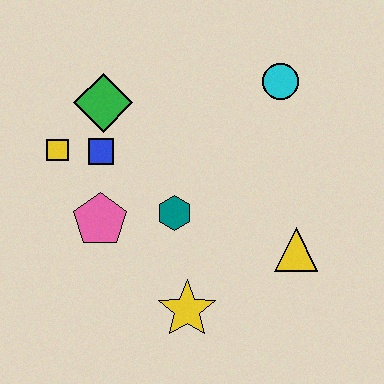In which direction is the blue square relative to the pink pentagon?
The blue square is above the pink pentagon.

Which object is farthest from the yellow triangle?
The yellow square is farthest from the yellow triangle.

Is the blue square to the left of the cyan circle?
Yes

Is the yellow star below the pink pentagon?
Yes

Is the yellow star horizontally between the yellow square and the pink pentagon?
No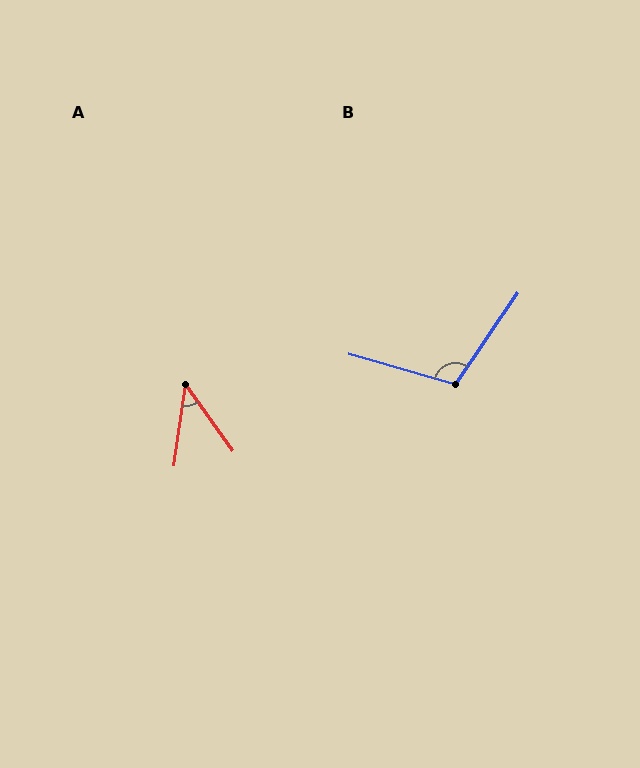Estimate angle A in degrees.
Approximately 44 degrees.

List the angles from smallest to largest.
A (44°), B (108°).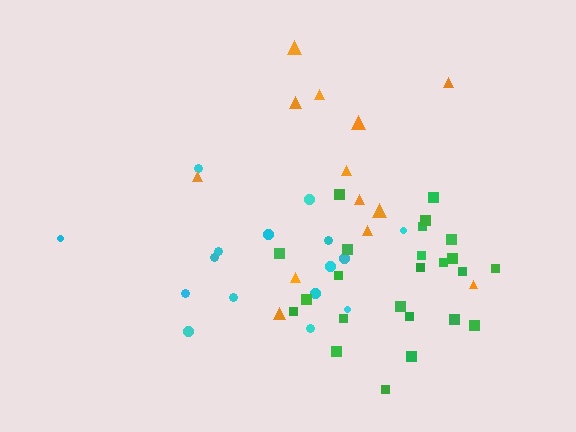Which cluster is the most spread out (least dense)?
Orange.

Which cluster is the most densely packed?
Green.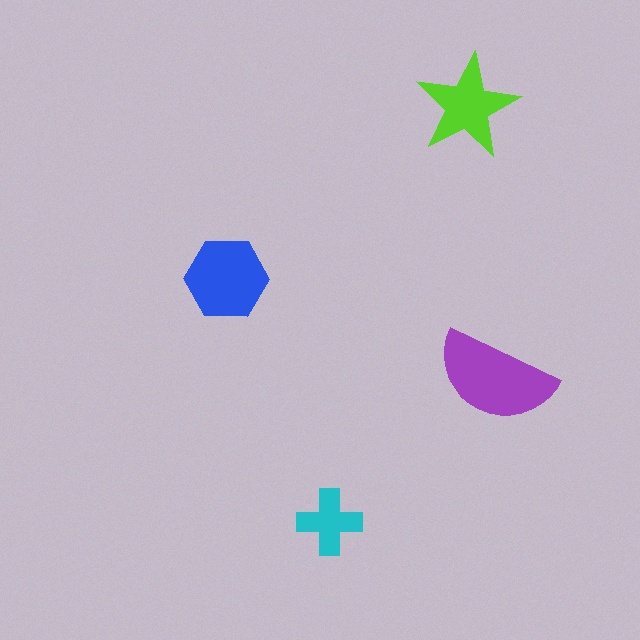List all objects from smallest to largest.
The cyan cross, the lime star, the blue hexagon, the purple semicircle.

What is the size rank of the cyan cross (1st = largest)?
4th.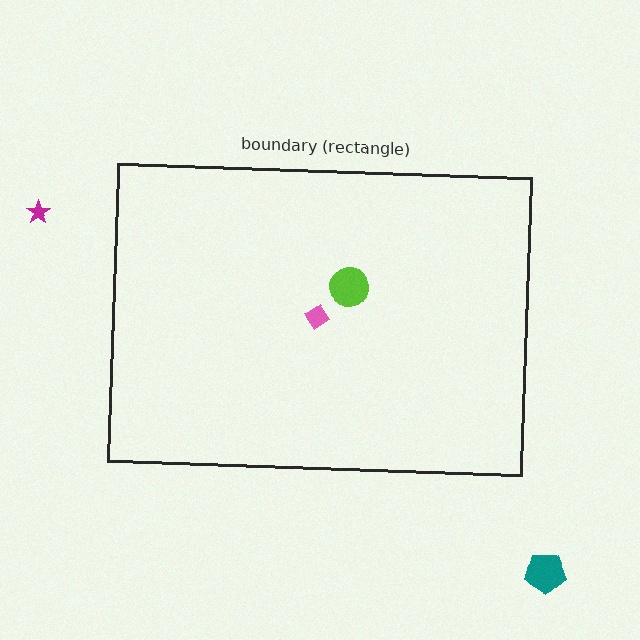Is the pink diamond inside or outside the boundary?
Inside.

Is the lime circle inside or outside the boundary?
Inside.